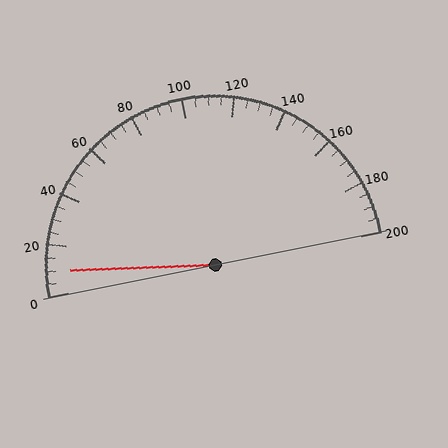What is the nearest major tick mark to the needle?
The nearest major tick mark is 0.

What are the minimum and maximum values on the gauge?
The gauge ranges from 0 to 200.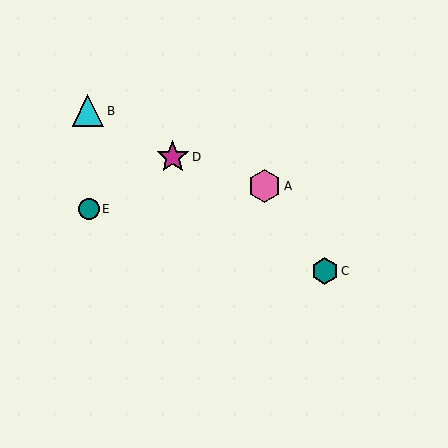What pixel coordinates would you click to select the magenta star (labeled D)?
Click at (173, 157) to select the magenta star D.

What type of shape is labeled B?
Shape B is a cyan triangle.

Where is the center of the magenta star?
The center of the magenta star is at (173, 157).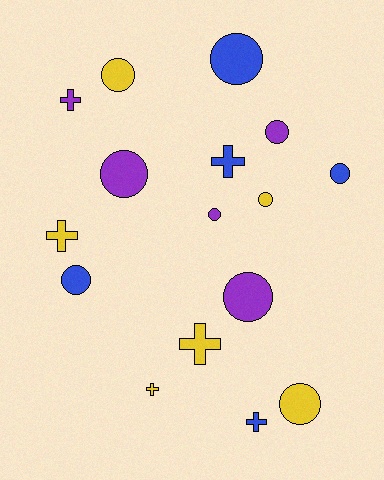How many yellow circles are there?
There are 3 yellow circles.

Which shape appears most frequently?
Circle, with 10 objects.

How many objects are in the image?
There are 16 objects.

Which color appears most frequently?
Yellow, with 6 objects.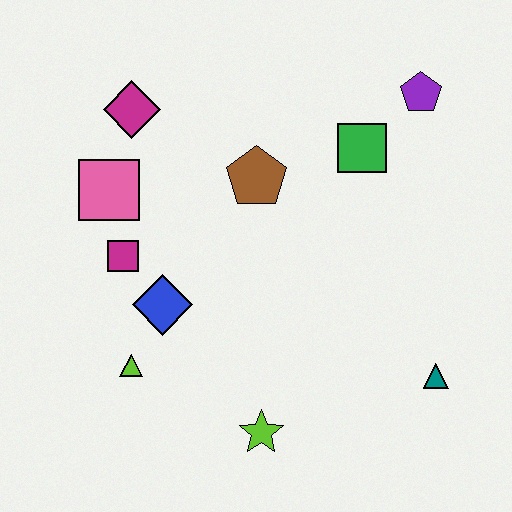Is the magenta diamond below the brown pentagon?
No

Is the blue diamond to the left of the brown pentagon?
Yes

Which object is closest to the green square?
The purple pentagon is closest to the green square.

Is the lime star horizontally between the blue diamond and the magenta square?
No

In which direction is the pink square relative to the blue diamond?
The pink square is above the blue diamond.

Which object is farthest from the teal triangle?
The magenta diamond is farthest from the teal triangle.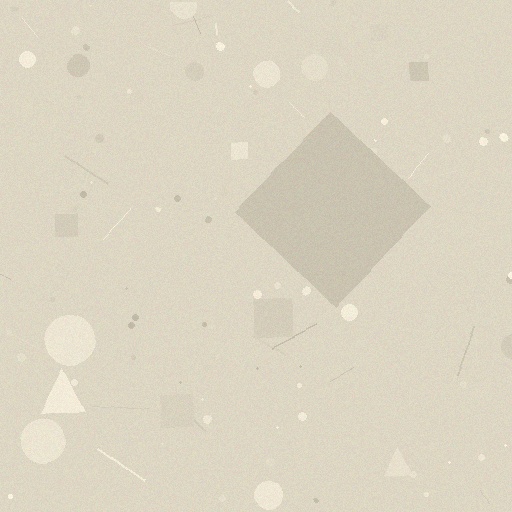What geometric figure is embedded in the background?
A diamond is embedded in the background.